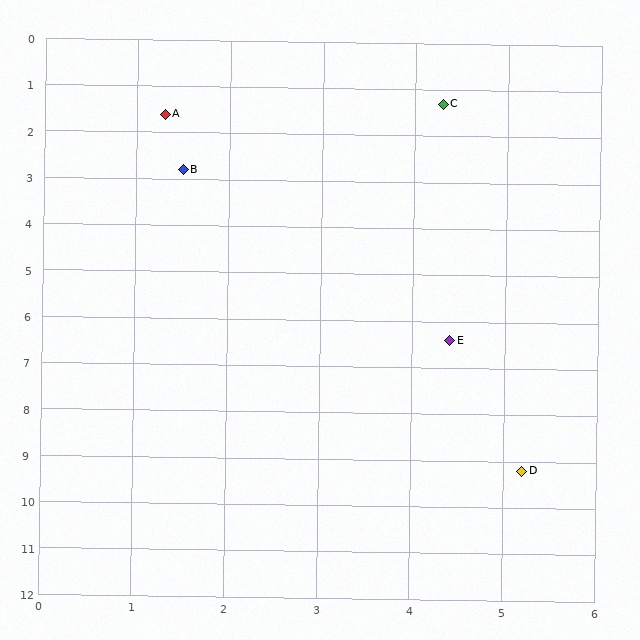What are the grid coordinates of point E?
Point E is at approximately (4.4, 6.4).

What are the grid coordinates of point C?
Point C is at approximately (4.3, 1.3).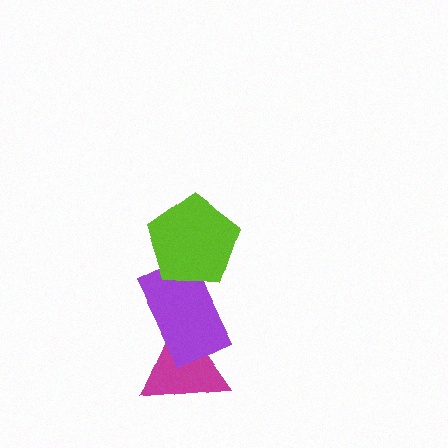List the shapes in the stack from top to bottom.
From top to bottom: the lime pentagon, the purple rectangle, the magenta triangle.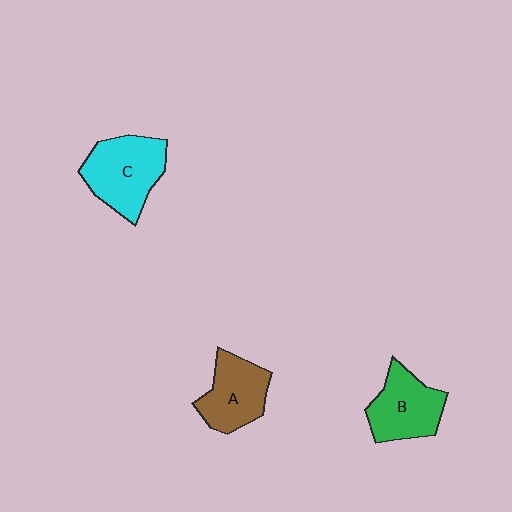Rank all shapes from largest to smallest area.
From largest to smallest: C (cyan), B (green), A (brown).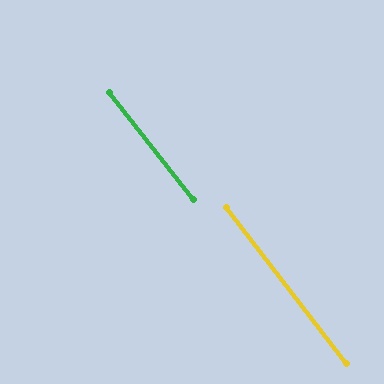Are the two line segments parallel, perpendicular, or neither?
Parallel — their directions differ by only 0.7°.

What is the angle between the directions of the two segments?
Approximately 1 degree.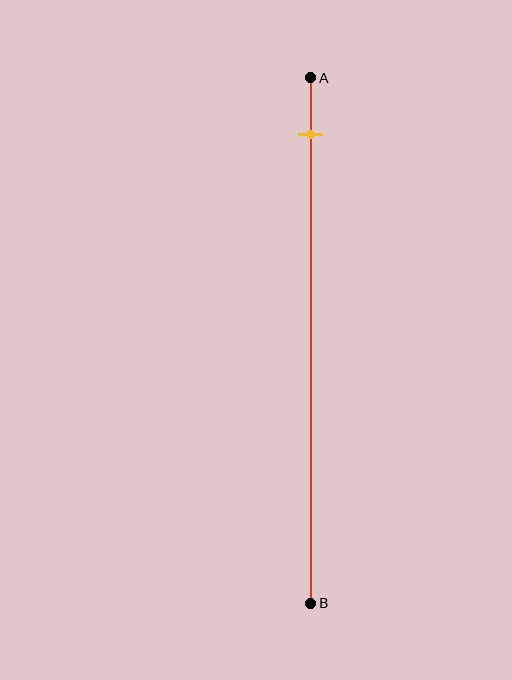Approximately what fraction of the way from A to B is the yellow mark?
The yellow mark is approximately 10% of the way from A to B.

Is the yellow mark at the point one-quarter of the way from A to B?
No, the mark is at about 10% from A, not at the 25% one-quarter point.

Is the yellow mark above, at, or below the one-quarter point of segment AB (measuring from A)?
The yellow mark is above the one-quarter point of segment AB.